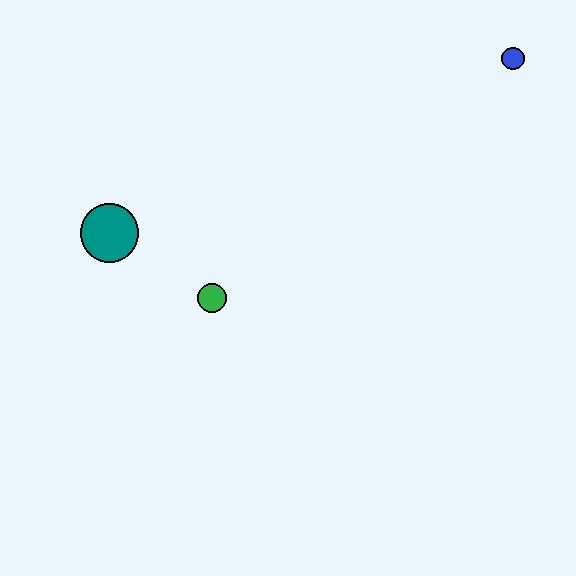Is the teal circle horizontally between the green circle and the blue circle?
No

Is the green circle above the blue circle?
No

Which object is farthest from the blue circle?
The teal circle is farthest from the blue circle.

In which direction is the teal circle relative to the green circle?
The teal circle is to the left of the green circle.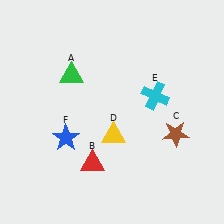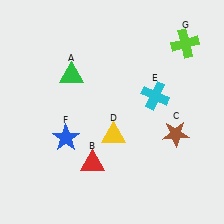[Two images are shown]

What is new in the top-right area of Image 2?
A lime cross (G) was added in the top-right area of Image 2.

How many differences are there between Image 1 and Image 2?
There is 1 difference between the two images.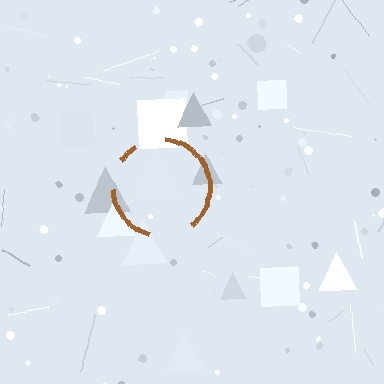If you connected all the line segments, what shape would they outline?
They would outline a circle.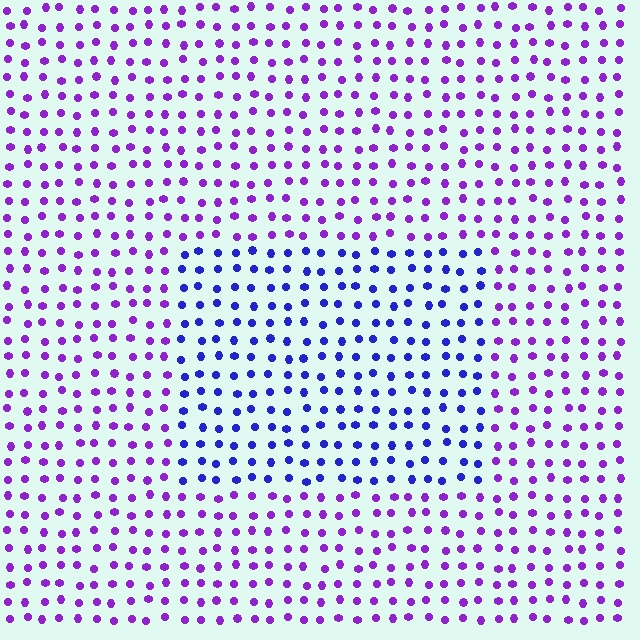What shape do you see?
I see a rectangle.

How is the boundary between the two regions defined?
The boundary is defined purely by a slight shift in hue (about 40 degrees). Spacing, size, and orientation are identical on both sides.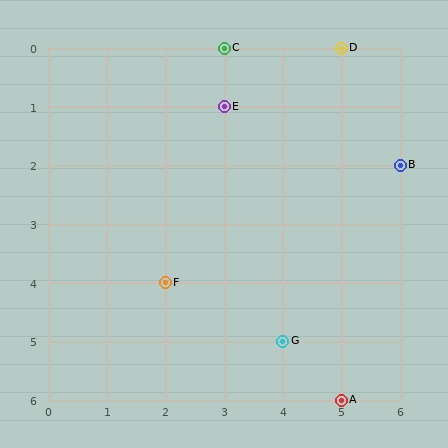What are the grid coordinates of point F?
Point F is at grid coordinates (2, 4).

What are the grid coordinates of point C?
Point C is at grid coordinates (3, 0).